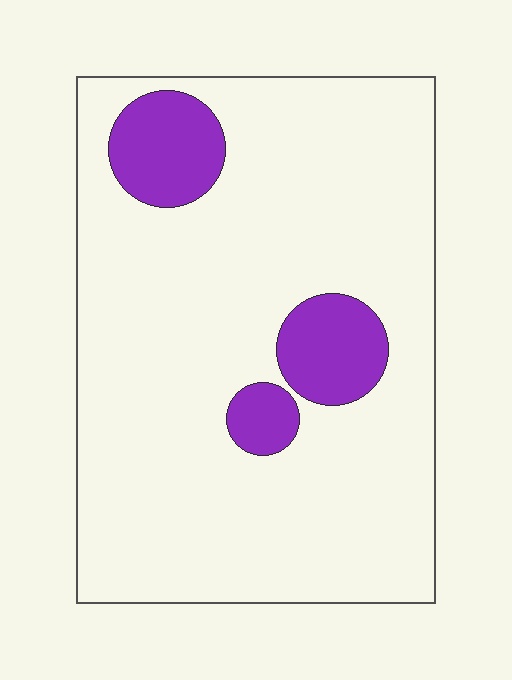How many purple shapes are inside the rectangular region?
3.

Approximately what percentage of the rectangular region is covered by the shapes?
Approximately 15%.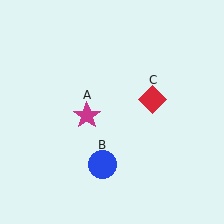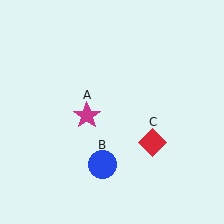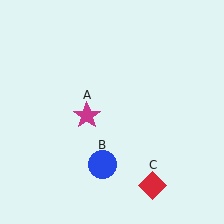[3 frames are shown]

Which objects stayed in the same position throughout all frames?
Magenta star (object A) and blue circle (object B) remained stationary.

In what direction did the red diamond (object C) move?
The red diamond (object C) moved down.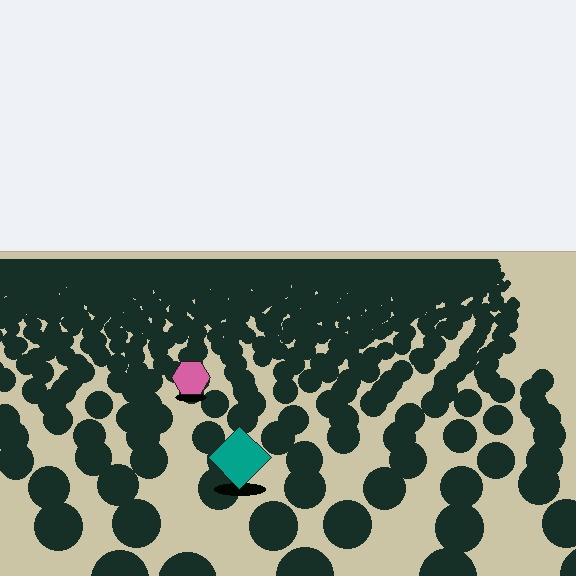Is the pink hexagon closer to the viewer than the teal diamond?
No. The teal diamond is closer — you can tell from the texture gradient: the ground texture is coarser near it.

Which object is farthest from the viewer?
The pink hexagon is farthest from the viewer. It appears smaller and the ground texture around it is denser.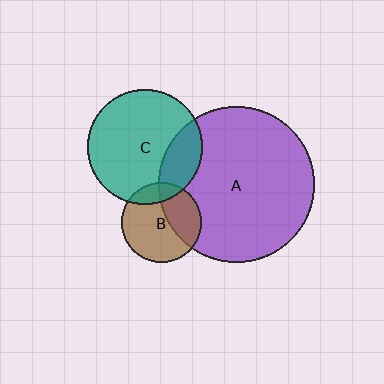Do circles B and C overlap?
Yes.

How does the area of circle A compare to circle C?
Approximately 1.8 times.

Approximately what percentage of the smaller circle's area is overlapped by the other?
Approximately 15%.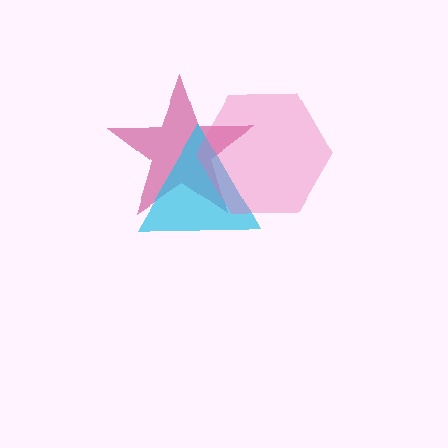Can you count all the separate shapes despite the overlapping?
Yes, there are 3 separate shapes.